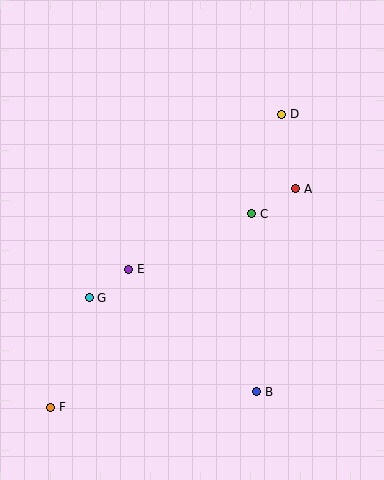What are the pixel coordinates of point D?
Point D is at (281, 114).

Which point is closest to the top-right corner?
Point D is closest to the top-right corner.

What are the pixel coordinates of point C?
Point C is at (252, 214).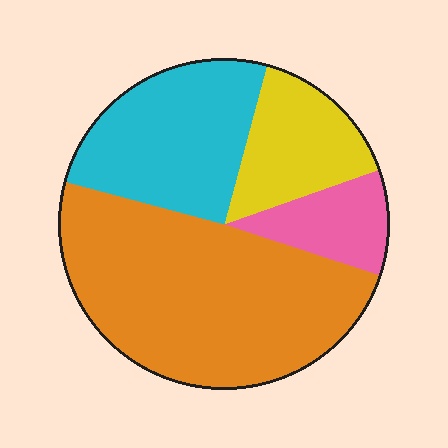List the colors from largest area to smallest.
From largest to smallest: orange, cyan, yellow, pink.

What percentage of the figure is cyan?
Cyan covers around 25% of the figure.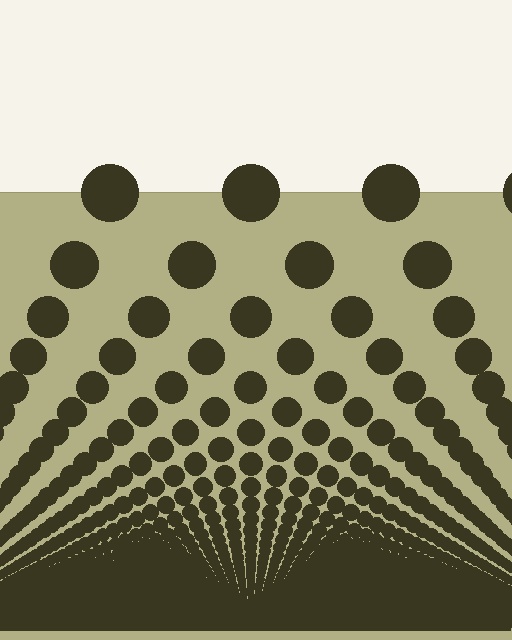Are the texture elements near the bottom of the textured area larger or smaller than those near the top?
Smaller. The gradient is inverted — elements near the bottom are smaller and denser.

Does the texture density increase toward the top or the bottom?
Density increases toward the bottom.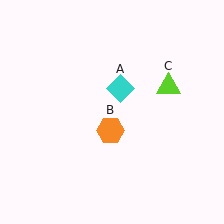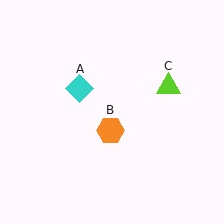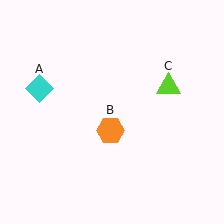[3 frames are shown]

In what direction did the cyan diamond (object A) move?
The cyan diamond (object A) moved left.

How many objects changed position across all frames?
1 object changed position: cyan diamond (object A).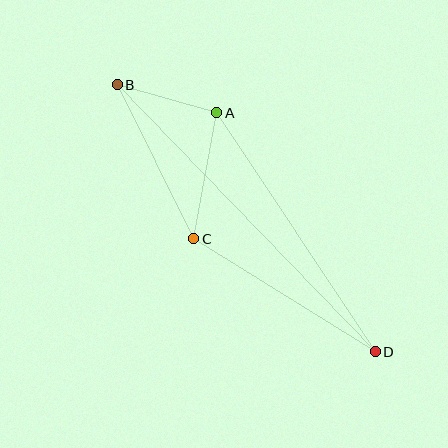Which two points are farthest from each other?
Points B and D are farthest from each other.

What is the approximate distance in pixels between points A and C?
The distance between A and C is approximately 128 pixels.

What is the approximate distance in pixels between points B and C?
The distance between B and C is approximately 172 pixels.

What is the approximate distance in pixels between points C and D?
The distance between C and D is approximately 213 pixels.